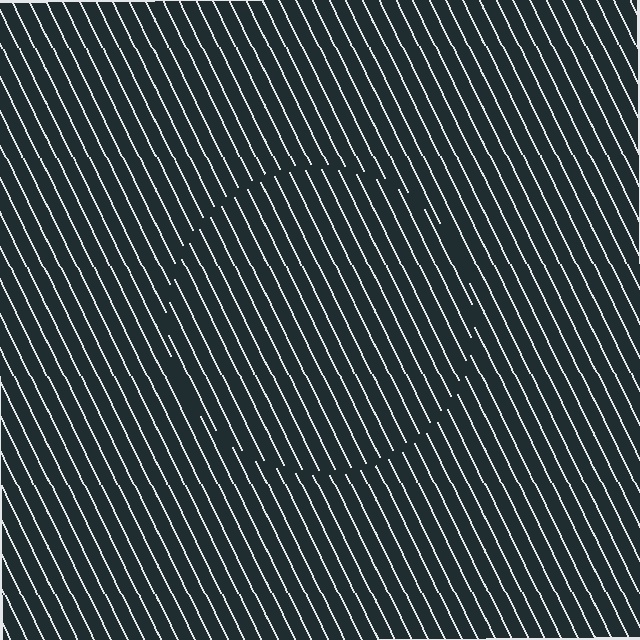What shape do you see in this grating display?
An illusory circle. The interior of the shape contains the same grating, shifted by half a period — the contour is defined by the phase discontinuity where line-ends from the inner and outer gratings abut.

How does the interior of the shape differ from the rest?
The interior of the shape contains the same grating, shifted by half a period — the contour is defined by the phase discontinuity where line-ends from the inner and outer gratings abut.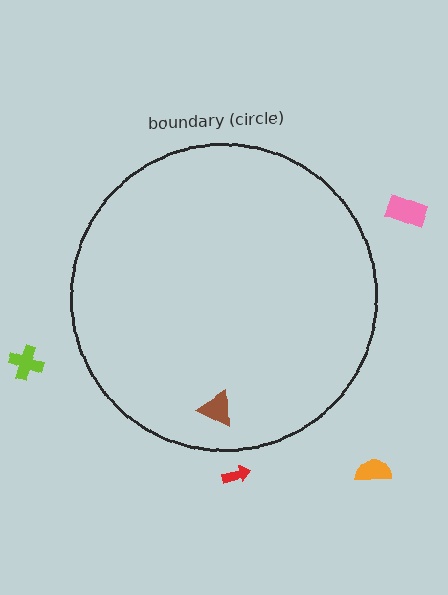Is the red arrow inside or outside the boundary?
Outside.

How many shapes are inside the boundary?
1 inside, 4 outside.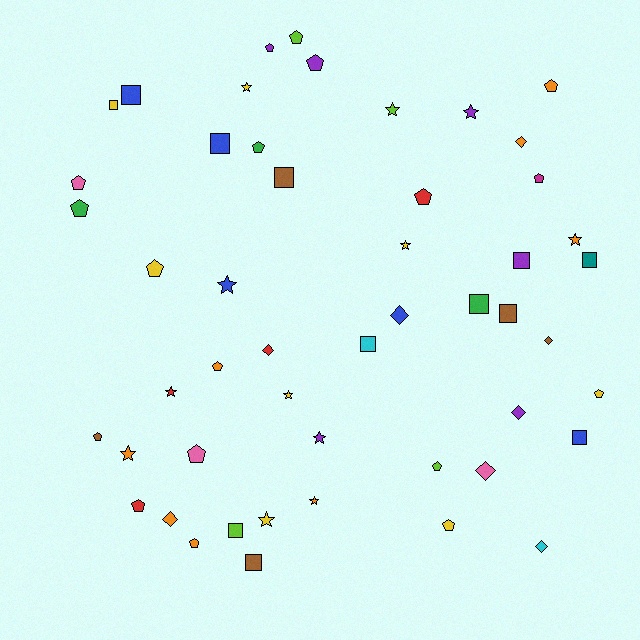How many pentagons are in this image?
There are 18 pentagons.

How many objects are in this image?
There are 50 objects.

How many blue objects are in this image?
There are 5 blue objects.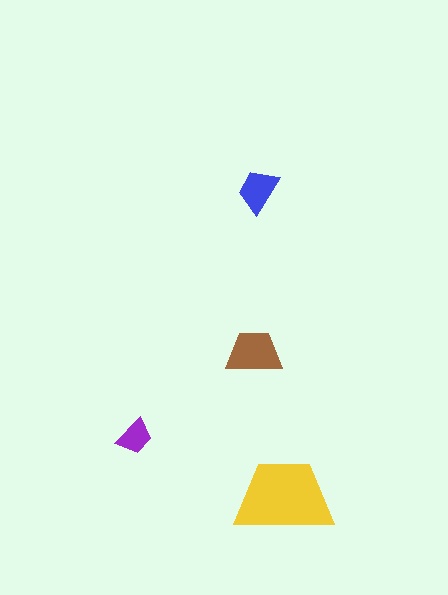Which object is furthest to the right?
The yellow trapezoid is rightmost.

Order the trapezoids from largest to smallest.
the yellow one, the brown one, the blue one, the purple one.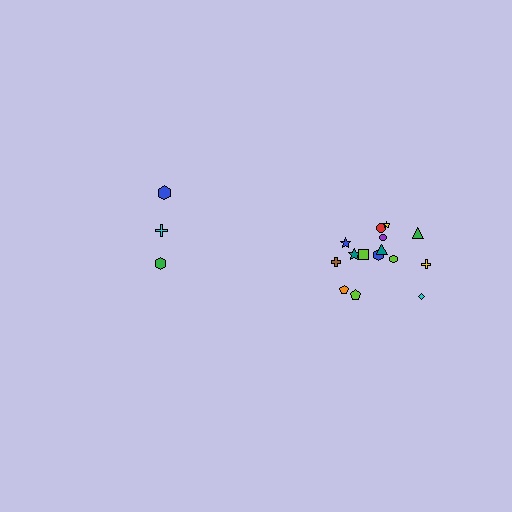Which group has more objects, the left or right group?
The right group.